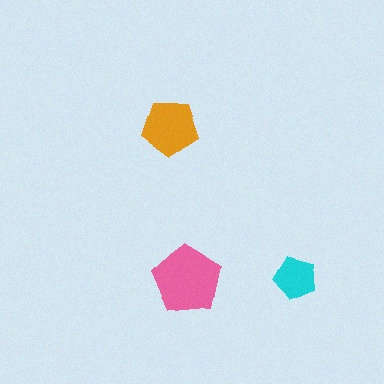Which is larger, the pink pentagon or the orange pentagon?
The pink one.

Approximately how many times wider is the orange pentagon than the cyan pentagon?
About 1.5 times wider.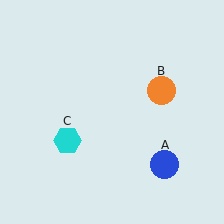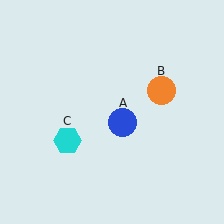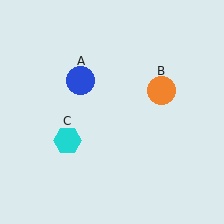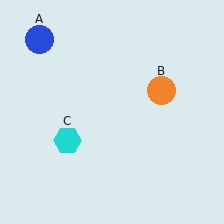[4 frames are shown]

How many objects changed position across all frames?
1 object changed position: blue circle (object A).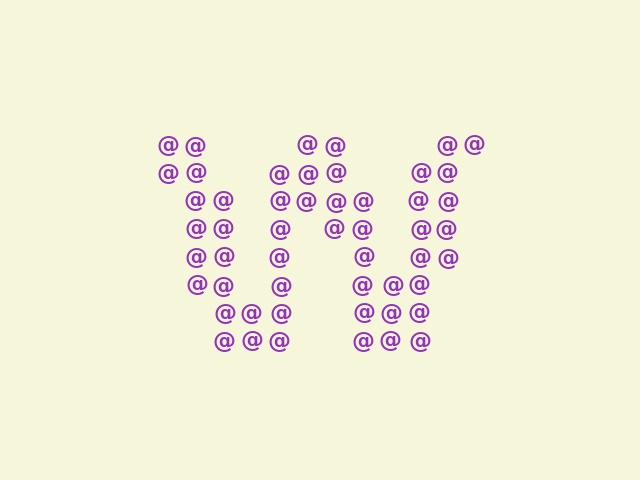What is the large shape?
The large shape is the letter W.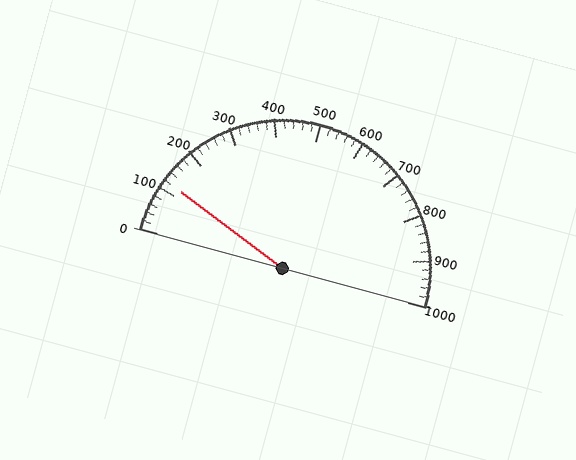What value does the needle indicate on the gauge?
The needle indicates approximately 120.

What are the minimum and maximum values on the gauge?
The gauge ranges from 0 to 1000.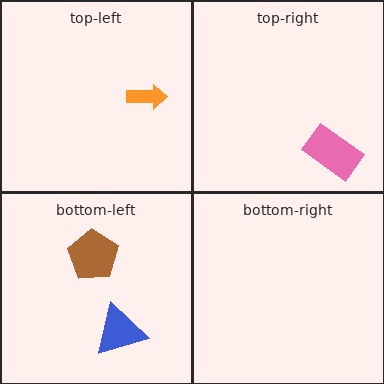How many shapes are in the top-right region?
1.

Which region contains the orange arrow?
The top-left region.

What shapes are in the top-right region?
The pink rectangle.